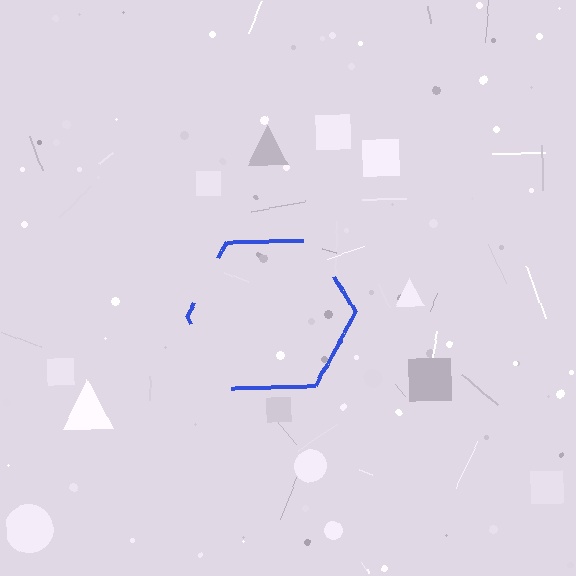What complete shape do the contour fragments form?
The contour fragments form a hexagon.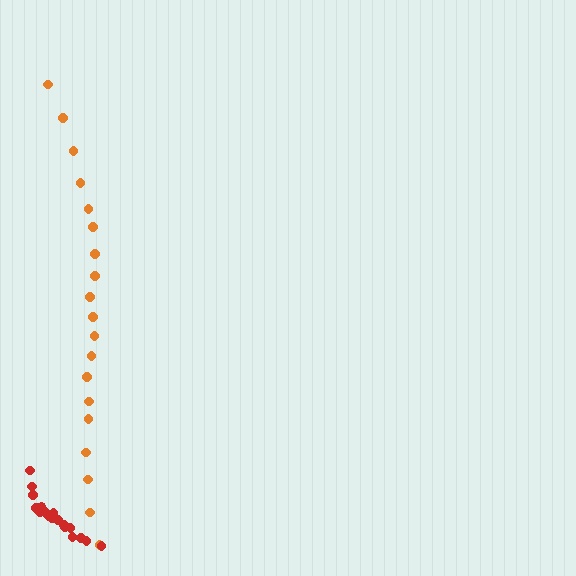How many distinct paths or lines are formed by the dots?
There are 2 distinct paths.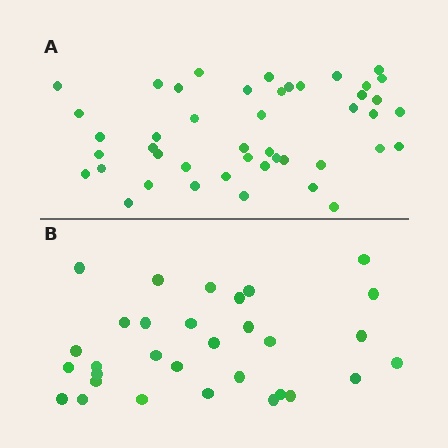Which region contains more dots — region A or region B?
Region A (the top region) has more dots.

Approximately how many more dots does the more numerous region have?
Region A has approximately 15 more dots than region B.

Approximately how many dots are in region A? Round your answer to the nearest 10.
About 40 dots. (The exact count is 45, which rounds to 40.)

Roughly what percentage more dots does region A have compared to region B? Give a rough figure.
About 45% more.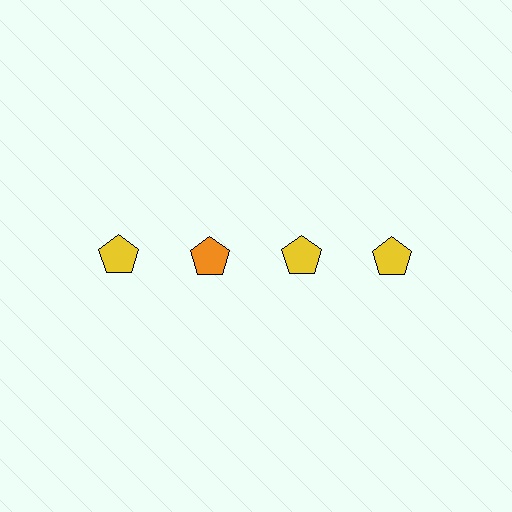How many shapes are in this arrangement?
There are 4 shapes arranged in a grid pattern.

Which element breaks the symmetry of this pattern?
The orange pentagon in the top row, second from left column breaks the symmetry. All other shapes are yellow pentagons.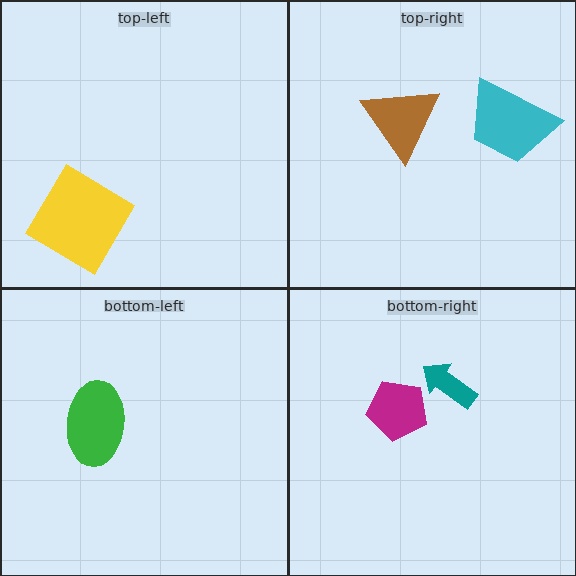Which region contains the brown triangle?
The top-right region.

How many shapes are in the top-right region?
2.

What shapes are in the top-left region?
The yellow diamond.